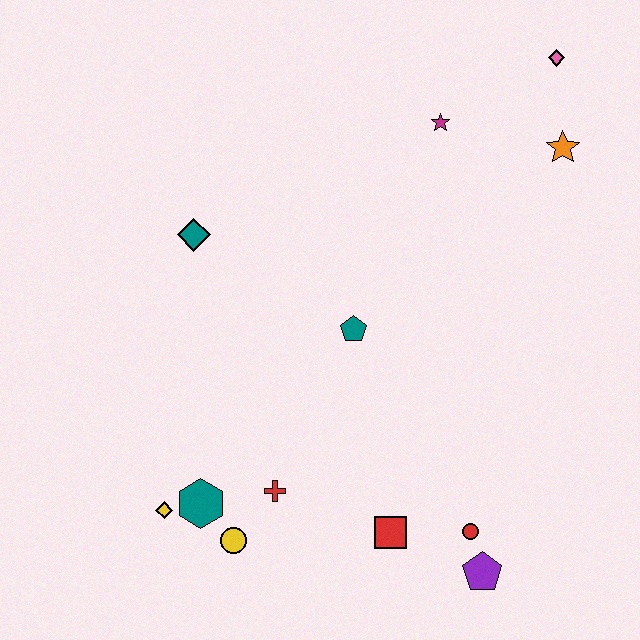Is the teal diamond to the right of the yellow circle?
No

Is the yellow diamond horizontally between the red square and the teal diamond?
No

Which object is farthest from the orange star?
The yellow diamond is farthest from the orange star.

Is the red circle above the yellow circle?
Yes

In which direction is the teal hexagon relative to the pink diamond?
The teal hexagon is below the pink diamond.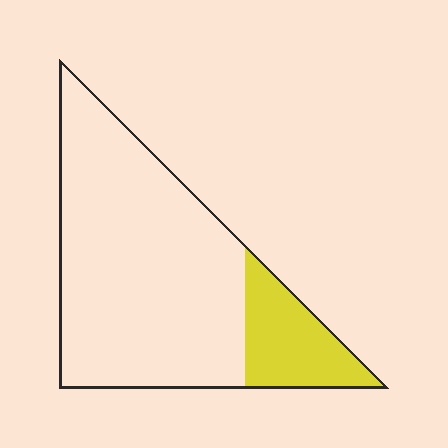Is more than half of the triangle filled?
No.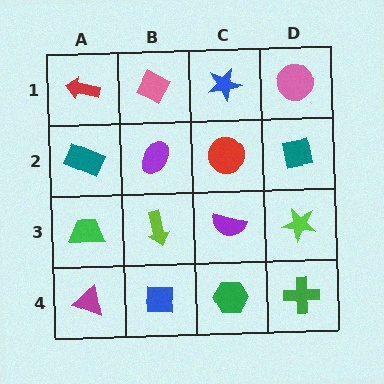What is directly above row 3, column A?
A teal rectangle.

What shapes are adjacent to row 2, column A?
A red arrow (row 1, column A), a green trapezoid (row 3, column A), a purple ellipse (row 2, column B).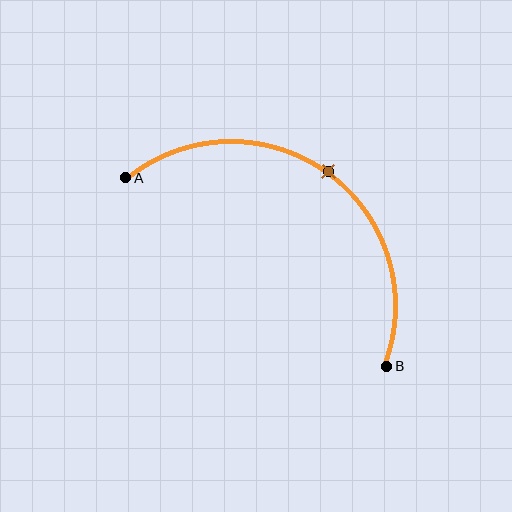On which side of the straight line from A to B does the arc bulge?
The arc bulges above and to the right of the straight line connecting A and B.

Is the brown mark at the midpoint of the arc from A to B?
Yes. The brown mark lies on the arc at equal arc-length from both A and B — it is the arc midpoint.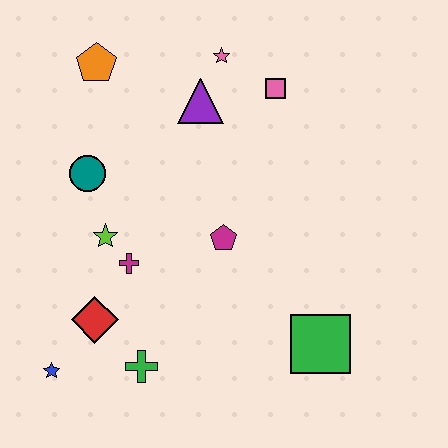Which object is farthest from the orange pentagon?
The green square is farthest from the orange pentagon.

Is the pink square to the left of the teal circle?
No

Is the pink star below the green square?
No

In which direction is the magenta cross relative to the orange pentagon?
The magenta cross is below the orange pentagon.